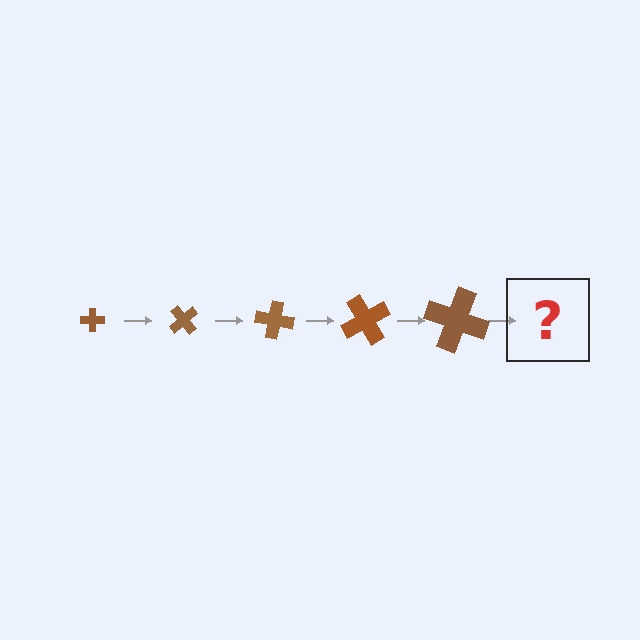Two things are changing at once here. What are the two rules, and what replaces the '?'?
The two rules are that the cross grows larger each step and it rotates 50 degrees each step. The '?' should be a cross, larger than the previous one and rotated 250 degrees from the start.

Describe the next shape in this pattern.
It should be a cross, larger than the previous one and rotated 250 degrees from the start.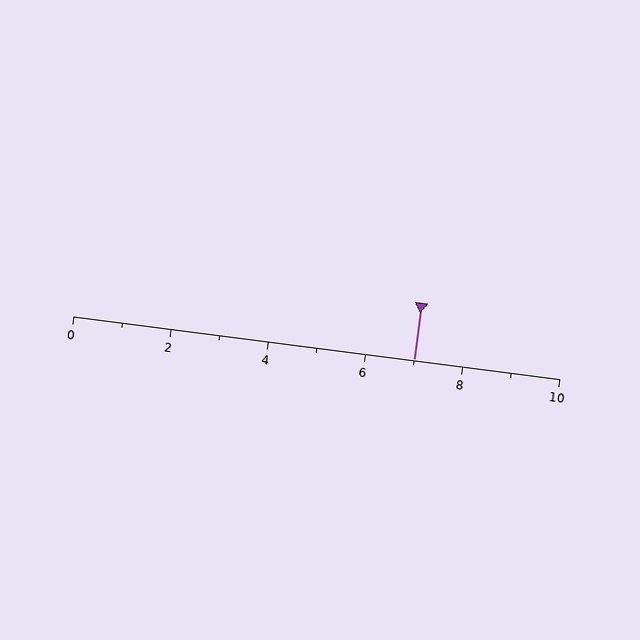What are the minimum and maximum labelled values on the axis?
The axis runs from 0 to 10.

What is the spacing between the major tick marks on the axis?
The major ticks are spaced 2 apart.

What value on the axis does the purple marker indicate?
The marker indicates approximately 7.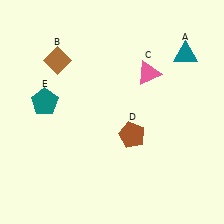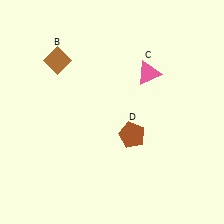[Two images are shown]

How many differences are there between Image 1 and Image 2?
There are 2 differences between the two images.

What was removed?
The teal pentagon (E), the teal triangle (A) were removed in Image 2.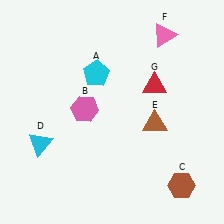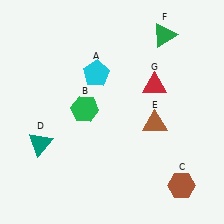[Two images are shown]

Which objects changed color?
B changed from pink to green. D changed from cyan to teal. F changed from pink to green.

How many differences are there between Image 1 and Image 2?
There are 3 differences between the two images.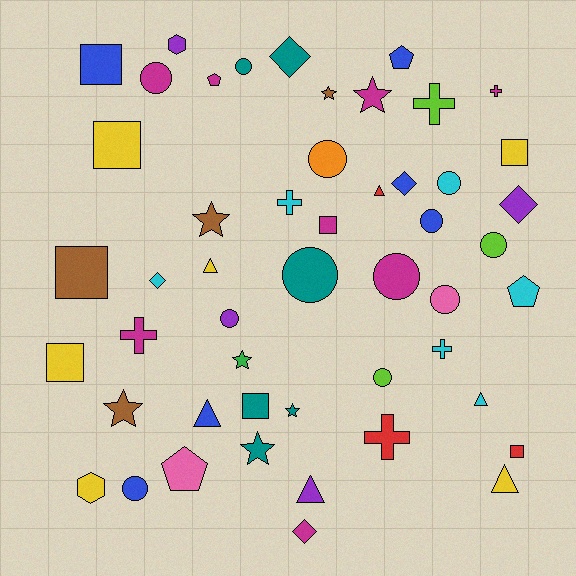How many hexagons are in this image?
There are 2 hexagons.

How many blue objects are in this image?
There are 6 blue objects.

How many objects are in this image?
There are 50 objects.